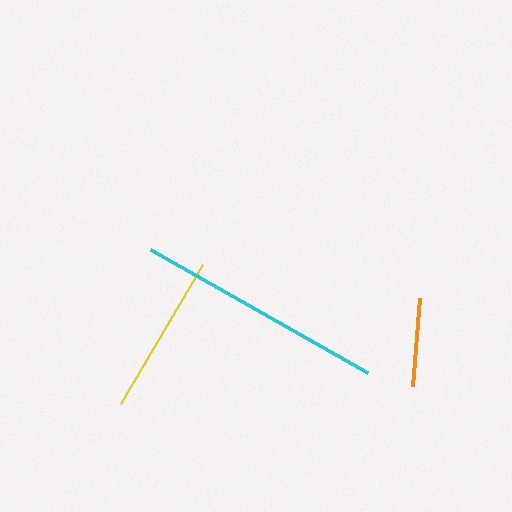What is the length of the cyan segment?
The cyan segment is approximately 249 pixels long.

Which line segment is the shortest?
The orange line is the shortest at approximately 88 pixels.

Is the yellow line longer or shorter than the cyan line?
The cyan line is longer than the yellow line.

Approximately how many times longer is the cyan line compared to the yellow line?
The cyan line is approximately 1.5 times the length of the yellow line.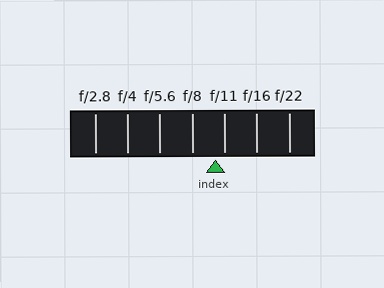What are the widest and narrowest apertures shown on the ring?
The widest aperture shown is f/2.8 and the narrowest is f/22.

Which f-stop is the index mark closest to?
The index mark is closest to f/11.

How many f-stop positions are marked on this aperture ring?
There are 7 f-stop positions marked.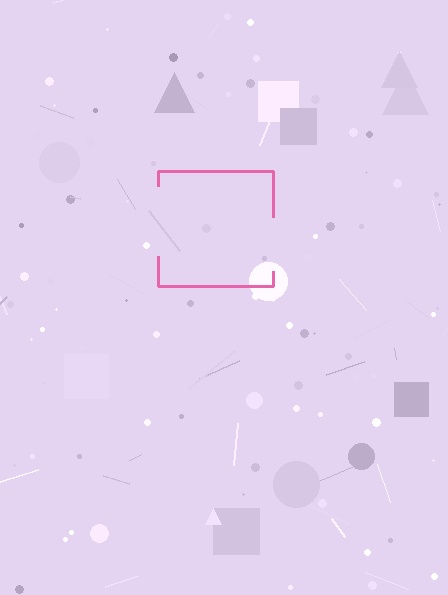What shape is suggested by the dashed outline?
The dashed outline suggests a square.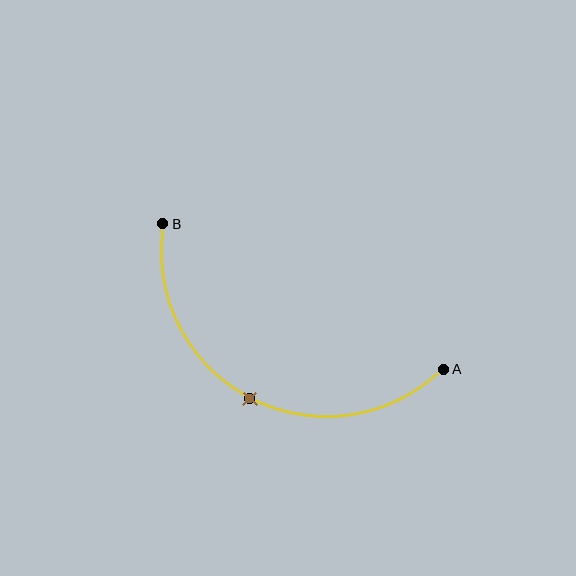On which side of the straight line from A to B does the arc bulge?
The arc bulges below the straight line connecting A and B.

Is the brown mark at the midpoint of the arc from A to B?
Yes. The brown mark lies on the arc at equal arc-length from both A and B — it is the arc midpoint.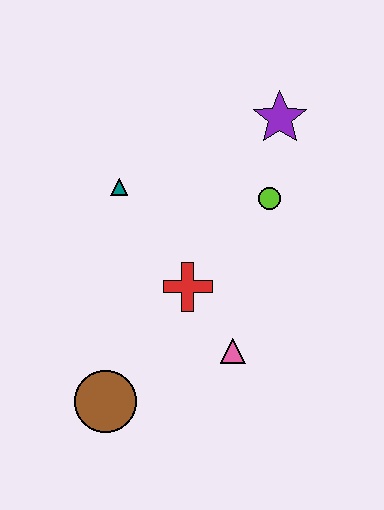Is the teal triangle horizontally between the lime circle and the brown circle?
Yes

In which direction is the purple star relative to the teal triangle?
The purple star is to the right of the teal triangle.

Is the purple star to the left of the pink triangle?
No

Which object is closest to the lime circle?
The purple star is closest to the lime circle.